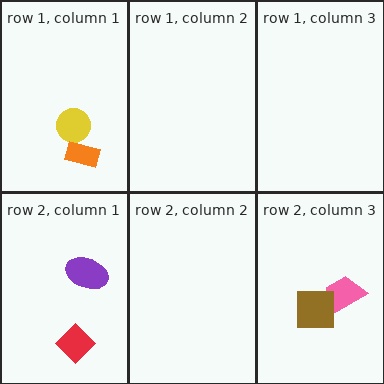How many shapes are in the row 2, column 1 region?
2.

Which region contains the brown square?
The row 2, column 3 region.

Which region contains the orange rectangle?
The row 1, column 1 region.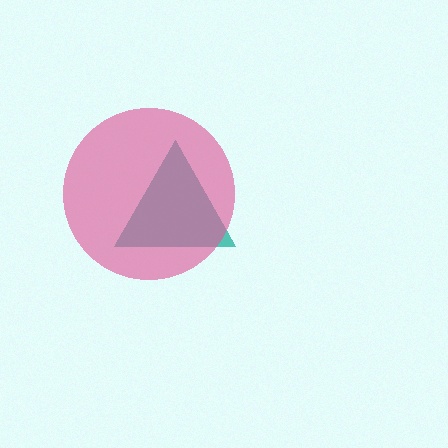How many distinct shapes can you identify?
There are 2 distinct shapes: a teal triangle, a pink circle.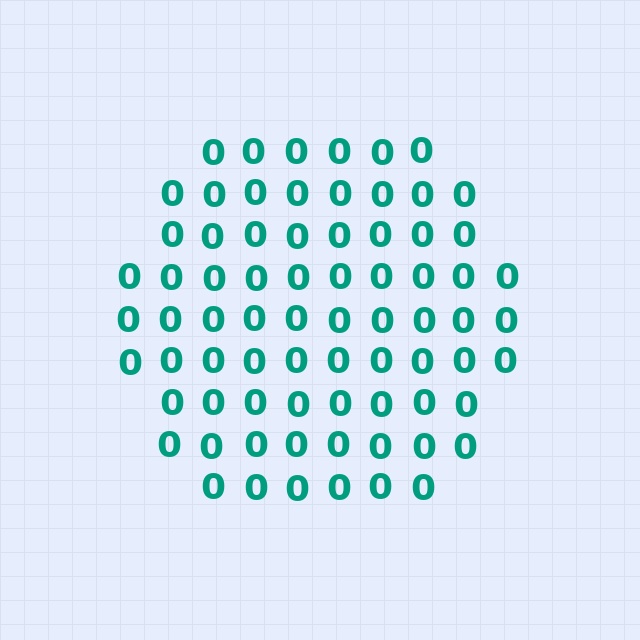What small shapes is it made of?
It is made of small digit 0's.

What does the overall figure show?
The overall figure shows a circle.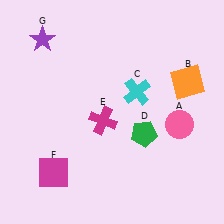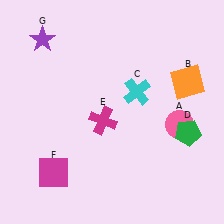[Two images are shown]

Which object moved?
The green pentagon (D) moved right.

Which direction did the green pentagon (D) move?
The green pentagon (D) moved right.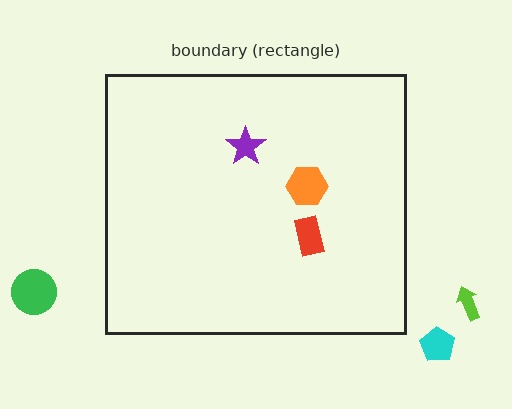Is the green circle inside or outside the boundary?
Outside.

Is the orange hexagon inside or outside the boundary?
Inside.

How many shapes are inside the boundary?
3 inside, 3 outside.